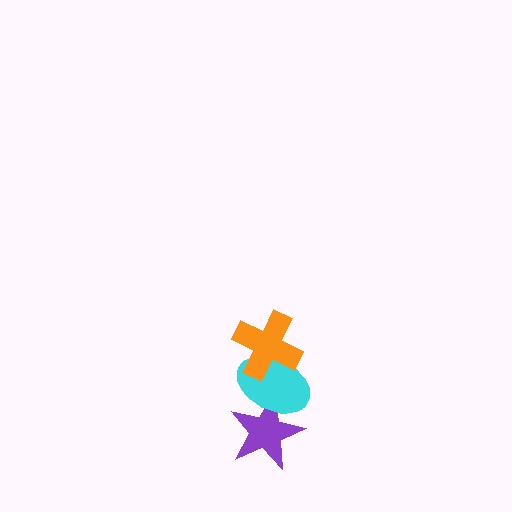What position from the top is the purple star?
The purple star is 3rd from the top.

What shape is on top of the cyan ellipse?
The orange cross is on top of the cyan ellipse.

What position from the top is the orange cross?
The orange cross is 1st from the top.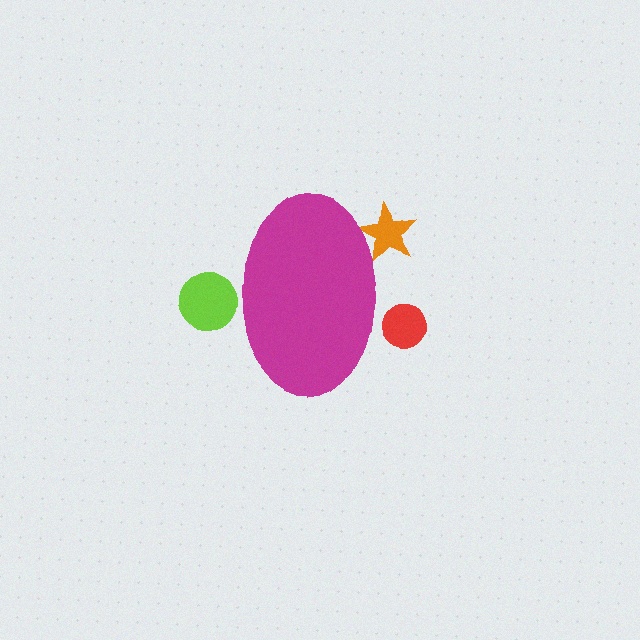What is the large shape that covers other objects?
A magenta ellipse.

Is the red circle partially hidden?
Yes, the red circle is partially hidden behind the magenta ellipse.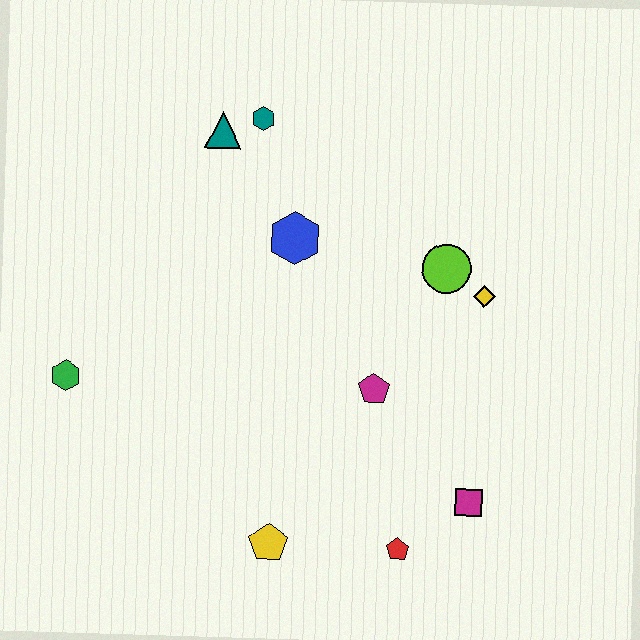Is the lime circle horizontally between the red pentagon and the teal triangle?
No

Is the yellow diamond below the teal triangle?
Yes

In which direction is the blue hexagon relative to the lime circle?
The blue hexagon is to the left of the lime circle.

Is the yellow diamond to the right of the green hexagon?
Yes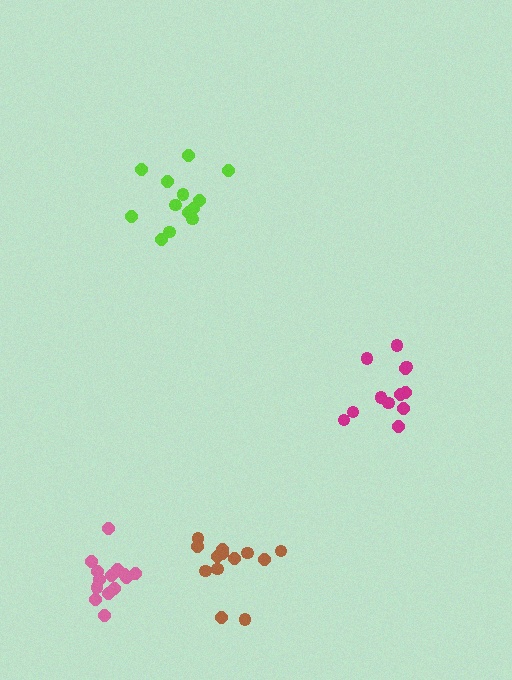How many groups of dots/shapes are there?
There are 4 groups.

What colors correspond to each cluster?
The clusters are colored: pink, lime, magenta, brown.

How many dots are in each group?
Group 1: 14 dots, Group 2: 13 dots, Group 3: 12 dots, Group 4: 13 dots (52 total).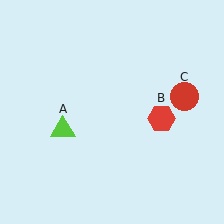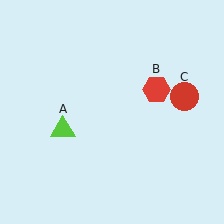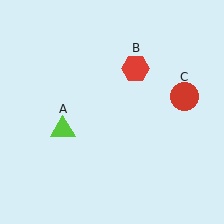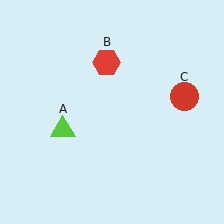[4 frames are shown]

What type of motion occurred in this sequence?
The red hexagon (object B) rotated counterclockwise around the center of the scene.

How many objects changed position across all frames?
1 object changed position: red hexagon (object B).